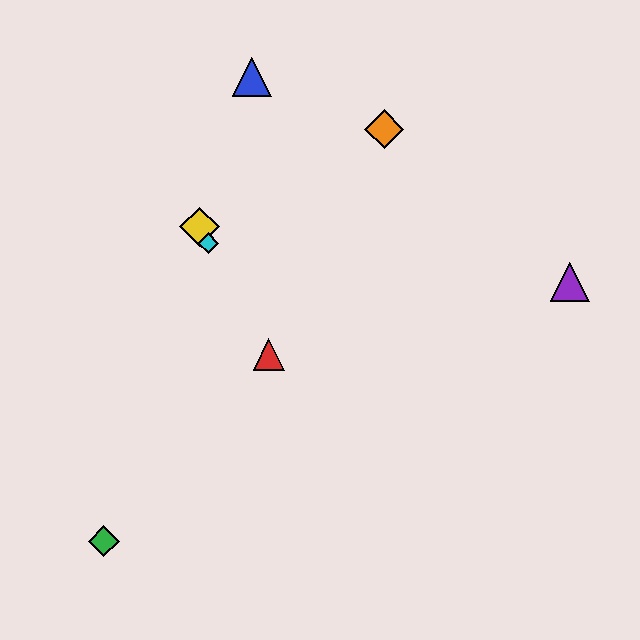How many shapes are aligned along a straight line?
3 shapes (the red triangle, the yellow diamond, the cyan diamond) are aligned along a straight line.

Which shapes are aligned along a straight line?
The red triangle, the yellow diamond, the cyan diamond are aligned along a straight line.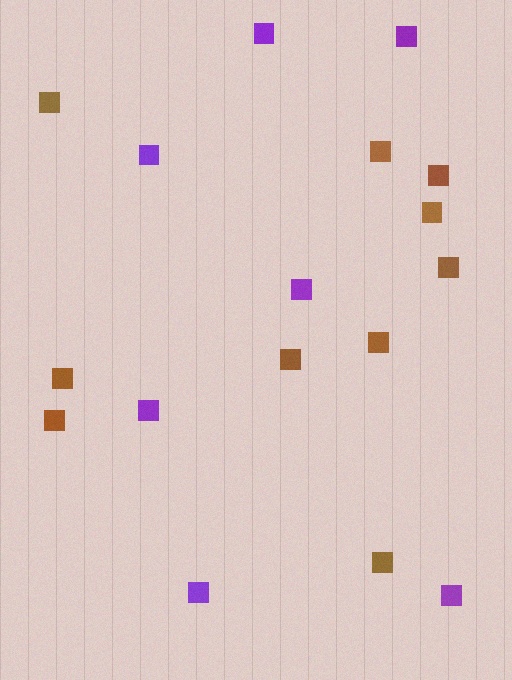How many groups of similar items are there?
There are 2 groups: one group of brown squares (10) and one group of purple squares (7).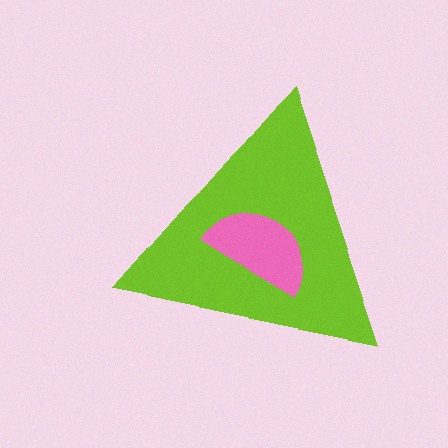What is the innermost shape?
The pink semicircle.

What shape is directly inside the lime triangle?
The pink semicircle.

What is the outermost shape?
The lime triangle.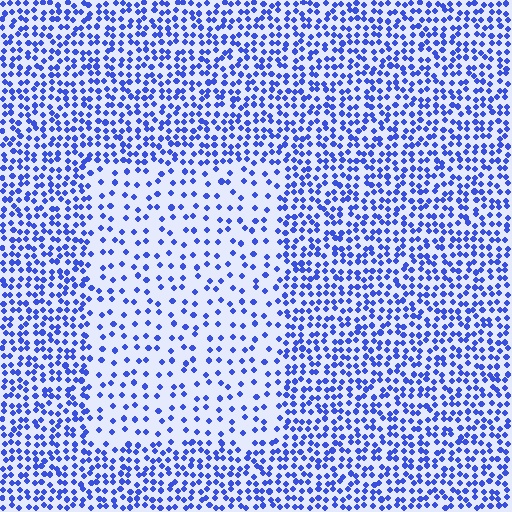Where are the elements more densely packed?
The elements are more densely packed outside the rectangle boundary.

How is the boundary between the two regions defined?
The boundary is defined by a change in element density (approximately 2.3x ratio). All elements are the same color, size, and shape.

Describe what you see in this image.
The image contains small blue elements arranged at two different densities. A rectangle-shaped region is visible where the elements are less densely packed than the surrounding area.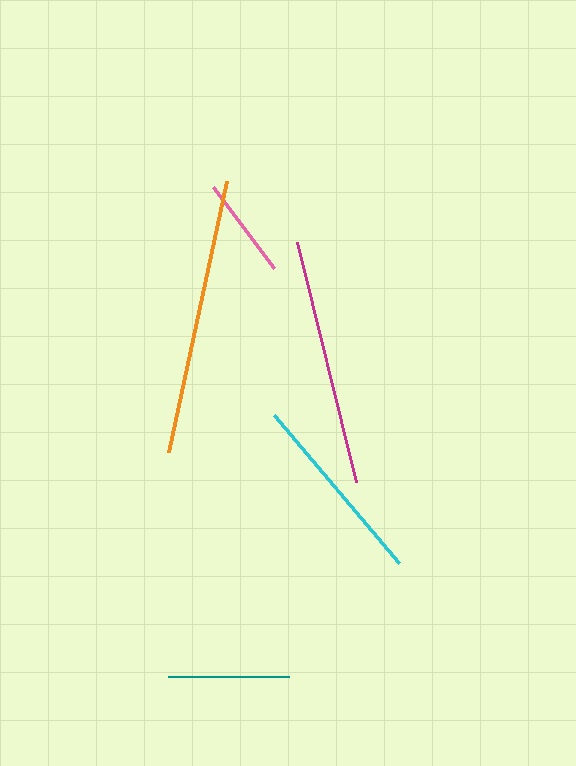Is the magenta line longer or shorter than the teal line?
The magenta line is longer than the teal line.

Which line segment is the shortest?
The pink line is the shortest at approximately 102 pixels.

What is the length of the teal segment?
The teal segment is approximately 121 pixels long.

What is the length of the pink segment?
The pink segment is approximately 102 pixels long.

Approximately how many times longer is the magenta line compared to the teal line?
The magenta line is approximately 2.0 times the length of the teal line.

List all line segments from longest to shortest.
From longest to shortest: orange, magenta, cyan, teal, pink.